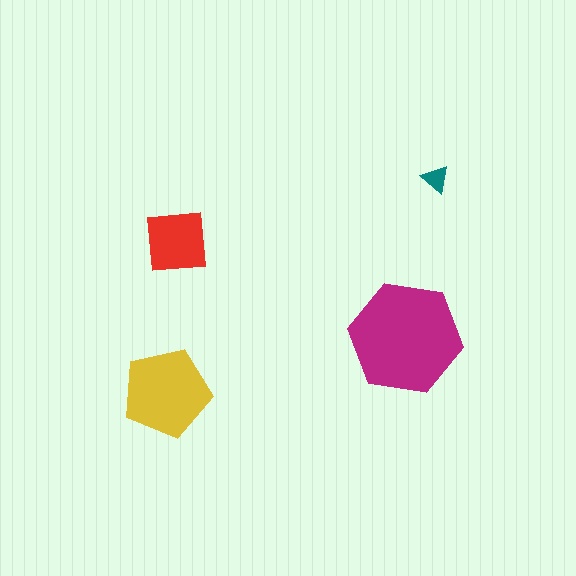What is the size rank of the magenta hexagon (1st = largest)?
1st.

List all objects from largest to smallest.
The magenta hexagon, the yellow pentagon, the red square, the teal triangle.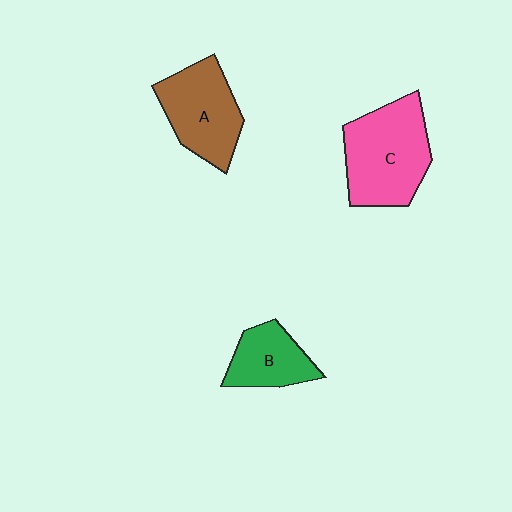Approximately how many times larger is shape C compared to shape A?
Approximately 1.2 times.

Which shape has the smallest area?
Shape B (green).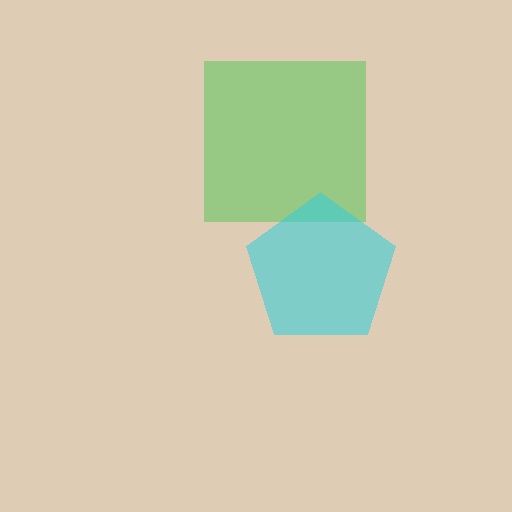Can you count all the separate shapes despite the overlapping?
Yes, there are 2 separate shapes.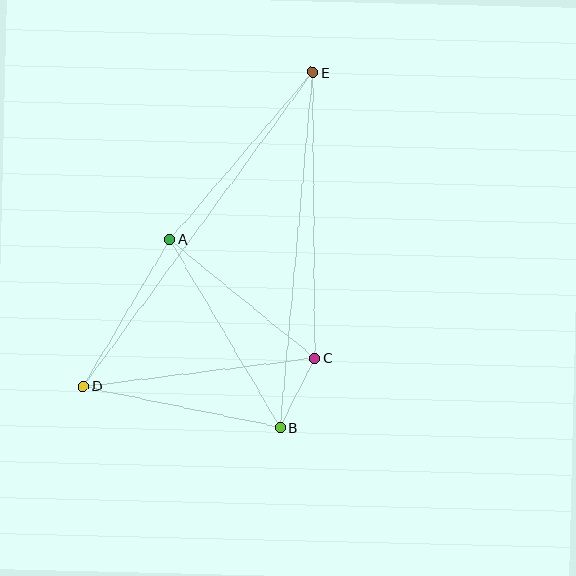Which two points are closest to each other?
Points B and C are closest to each other.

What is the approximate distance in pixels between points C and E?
The distance between C and E is approximately 285 pixels.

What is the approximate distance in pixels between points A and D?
The distance between A and D is approximately 171 pixels.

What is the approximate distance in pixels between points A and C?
The distance between A and C is approximately 188 pixels.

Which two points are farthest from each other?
Points D and E are farthest from each other.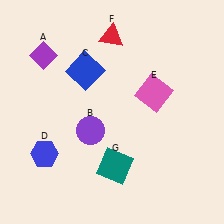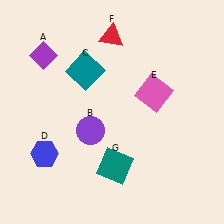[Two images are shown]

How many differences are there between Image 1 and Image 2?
There is 1 difference between the two images.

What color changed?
The square (C) changed from blue in Image 1 to teal in Image 2.